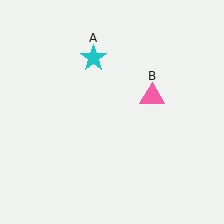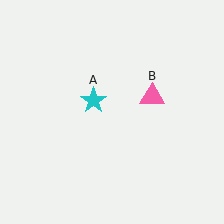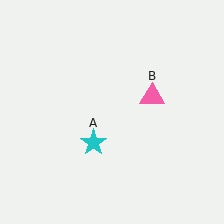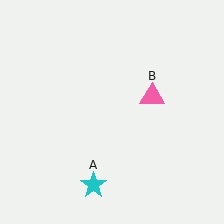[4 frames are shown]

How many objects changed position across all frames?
1 object changed position: cyan star (object A).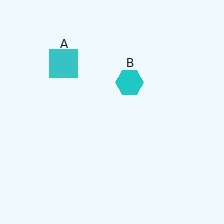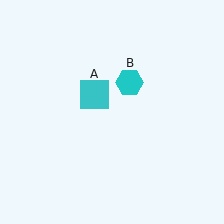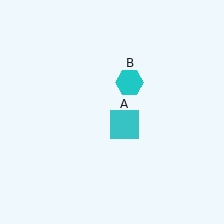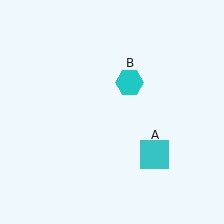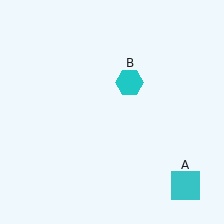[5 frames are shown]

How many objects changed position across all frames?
1 object changed position: cyan square (object A).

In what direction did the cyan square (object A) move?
The cyan square (object A) moved down and to the right.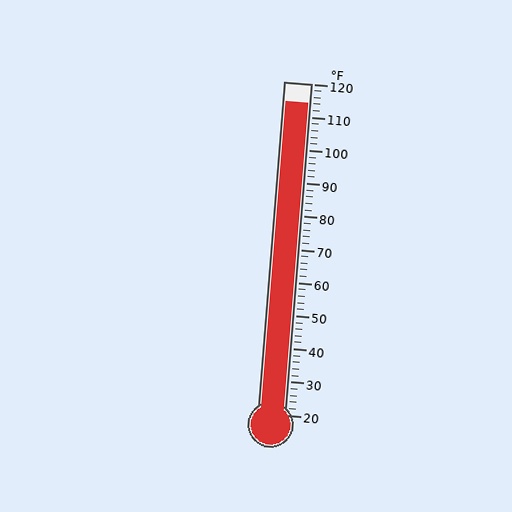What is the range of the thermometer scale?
The thermometer scale ranges from 20°F to 120°F.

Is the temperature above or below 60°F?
The temperature is above 60°F.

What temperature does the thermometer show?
The thermometer shows approximately 114°F.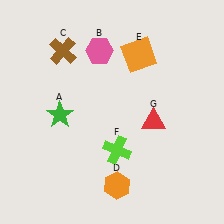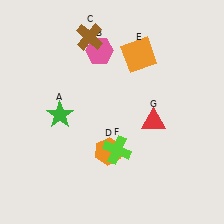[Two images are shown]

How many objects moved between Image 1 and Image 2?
2 objects moved between the two images.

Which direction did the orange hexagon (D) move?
The orange hexagon (D) moved up.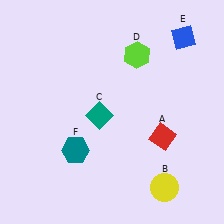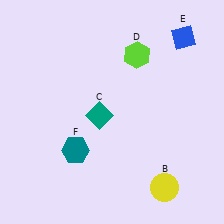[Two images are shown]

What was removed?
The red diamond (A) was removed in Image 2.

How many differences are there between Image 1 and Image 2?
There is 1 difference between the two images.